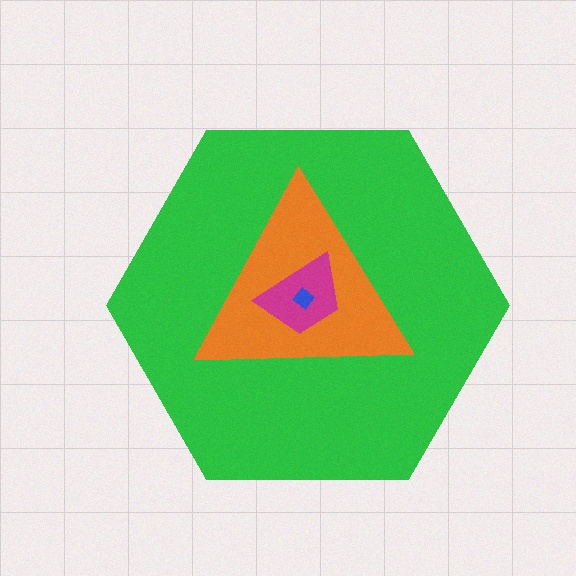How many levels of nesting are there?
4.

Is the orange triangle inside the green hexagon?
Yes.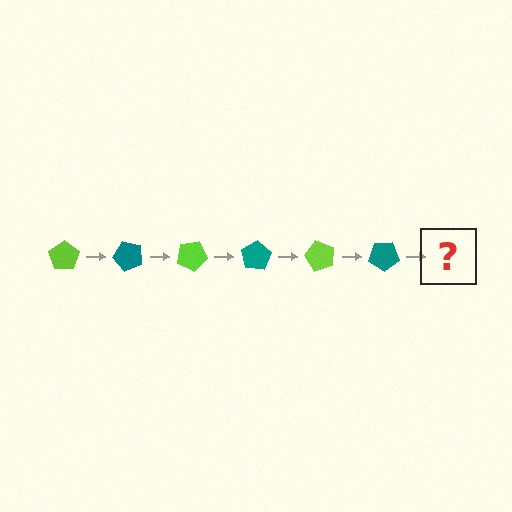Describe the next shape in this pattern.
It should be a lime pentagon, rotated 300 degrees from the start.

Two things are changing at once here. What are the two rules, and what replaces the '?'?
The two rules are that it rotates 50 degrees each step and the color cycles through lime and teal. The '?' should be a lime pentagon, rotated 300 degrees from the start.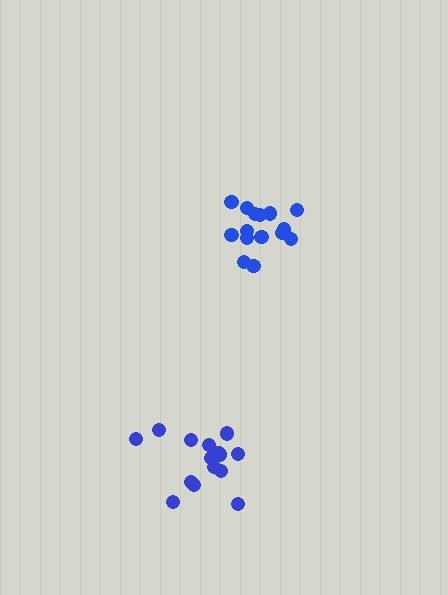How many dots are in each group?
Group 1: 15 dots, Group 2: 15 dots (30 total).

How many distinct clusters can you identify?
There are 2 distinct clusters.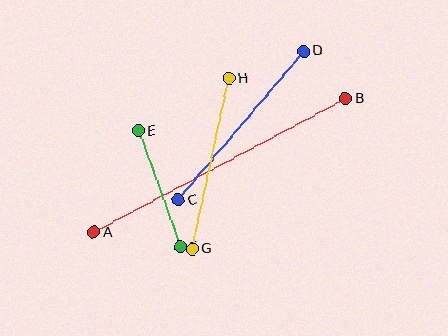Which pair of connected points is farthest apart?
Points A and B are farthest apart.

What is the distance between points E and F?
The distance is approximately 124 pixels.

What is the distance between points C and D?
The distance is approximately 195 pixels.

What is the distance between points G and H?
The distance is approximately 174 pixels.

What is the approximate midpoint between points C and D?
The midpoint is at approximately (241, 126) pixels.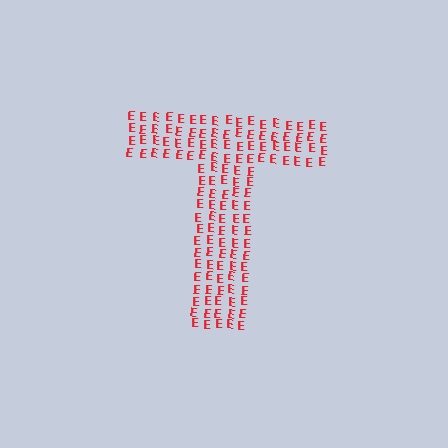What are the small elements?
The small elements are letter E's.